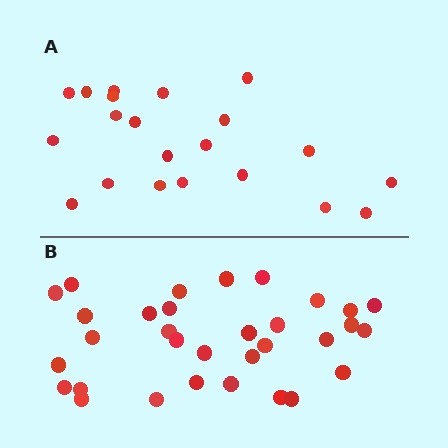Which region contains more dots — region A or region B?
Region B (the bottom region) has more dots.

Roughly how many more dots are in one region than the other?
Region B has roughly 12 or so more dots than region A.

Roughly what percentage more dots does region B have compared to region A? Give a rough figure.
About 50% more.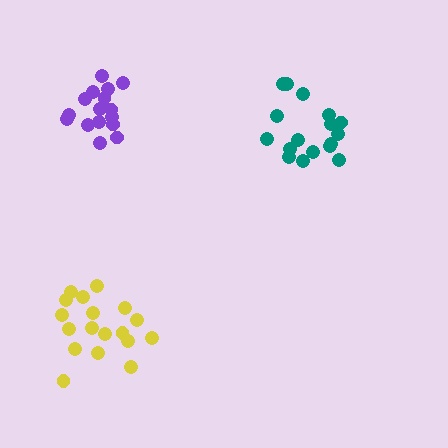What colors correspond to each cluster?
The clusters are colored: purple, teal, yellow.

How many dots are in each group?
Group 1: 16 dots, Group 2: 17 dots, Group 3: 18 dots (51 total).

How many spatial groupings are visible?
There are 3 spatial groupings.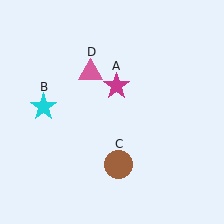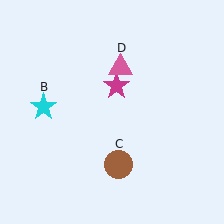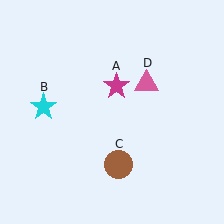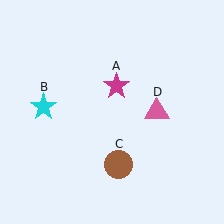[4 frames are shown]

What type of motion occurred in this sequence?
The pink triangle (object D) rotated clockwise around the center of the scene.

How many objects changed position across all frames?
1 object changed position: pink triangle (object D).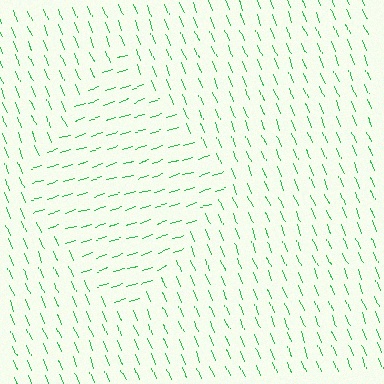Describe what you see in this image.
The image is filled with small green line segments. A diamond region in the image has lines oriented differently from the surrounding lines, creating a visible texture boundary.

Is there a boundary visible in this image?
Yes, there is a texture boundary formed by a change in line orientation.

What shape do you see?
I see a diamond.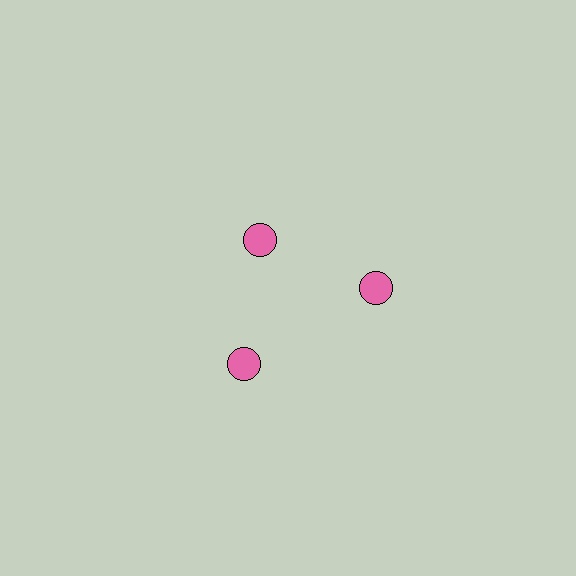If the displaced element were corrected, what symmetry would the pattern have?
It would have 3-fold rotational symmetry — the pattern would map onto itself every 120 degrees.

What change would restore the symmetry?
The symmetry would be restored by moving it outward, back onto the ring so that all 3 circles sit at equal angles and equal distance from the center.